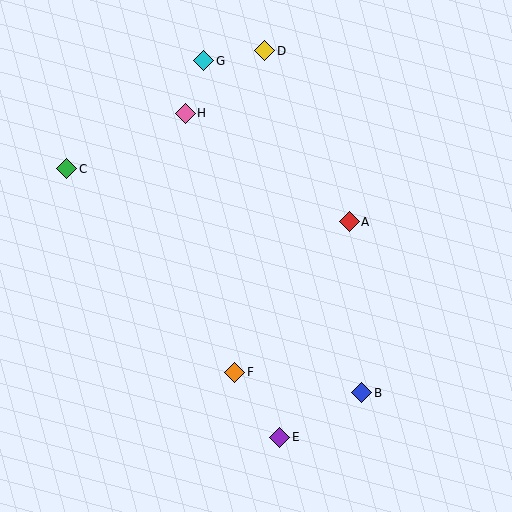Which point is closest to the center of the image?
Point A at (349, 222) is closest to the center.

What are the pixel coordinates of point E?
Point E is at (280, 437).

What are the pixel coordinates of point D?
Point D is at (265, 51).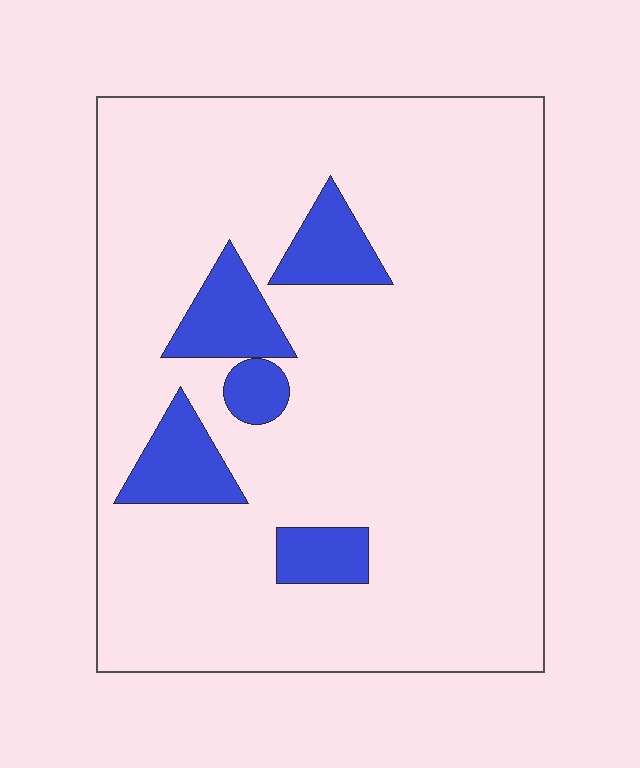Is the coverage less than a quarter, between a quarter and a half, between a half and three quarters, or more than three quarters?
Less than a quarter.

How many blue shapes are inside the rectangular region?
5.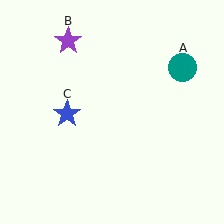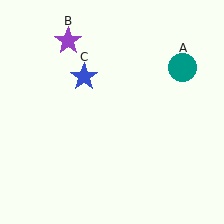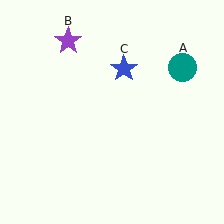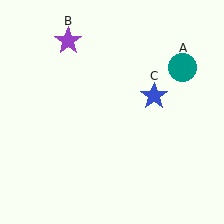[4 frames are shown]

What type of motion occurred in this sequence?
The blue star (object C) rotated clockwise around the center of the scene.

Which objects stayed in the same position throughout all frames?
Teal circle (object A) and purple star (object B) remained stationary.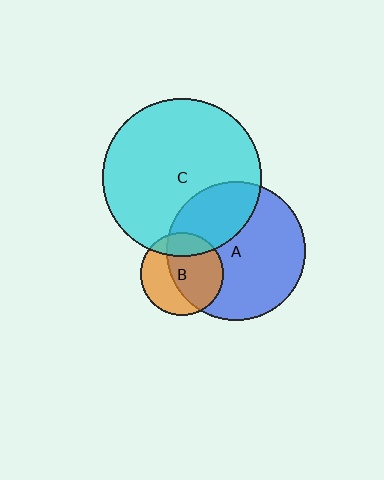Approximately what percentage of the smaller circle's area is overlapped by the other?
Approximately 30%.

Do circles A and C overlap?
Yes.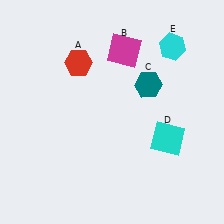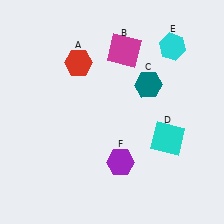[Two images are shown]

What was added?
A purple hexagon (F) was added in Image 2.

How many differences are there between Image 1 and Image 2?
There is 1 difference between the two images.